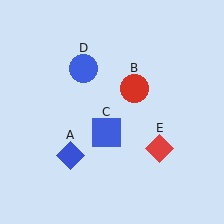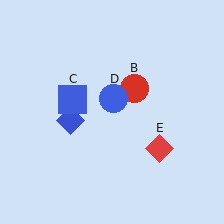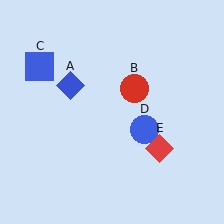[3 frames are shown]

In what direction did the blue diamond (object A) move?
The blue diamond (object A) moved up.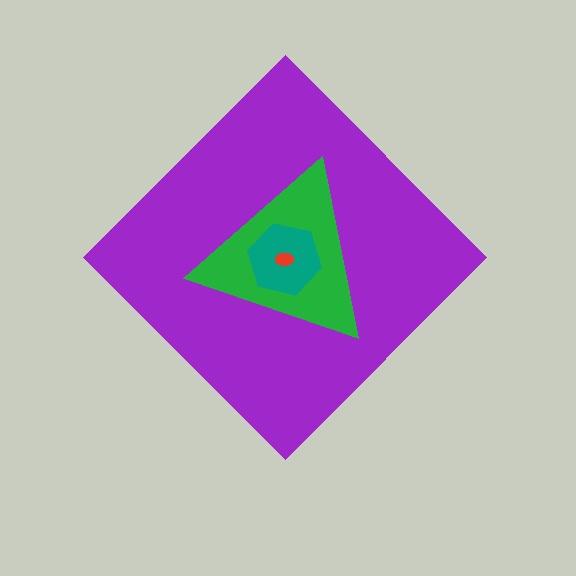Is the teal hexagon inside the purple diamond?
Yes.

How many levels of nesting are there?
4.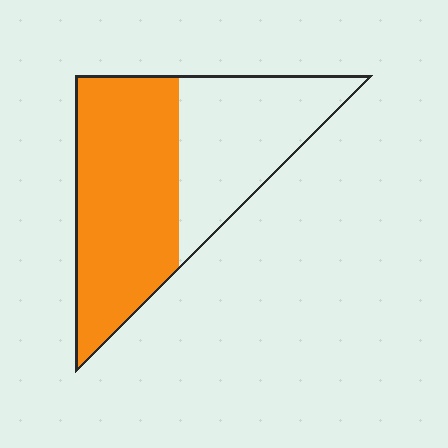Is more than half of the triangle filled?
Yes.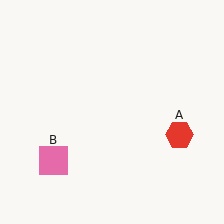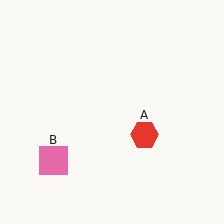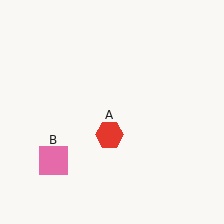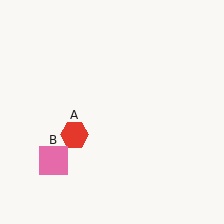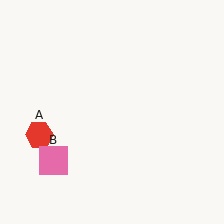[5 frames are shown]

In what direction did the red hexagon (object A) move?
The red hexagon (object A) moved left.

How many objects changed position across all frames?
1 object changed position: red hexagon (object A).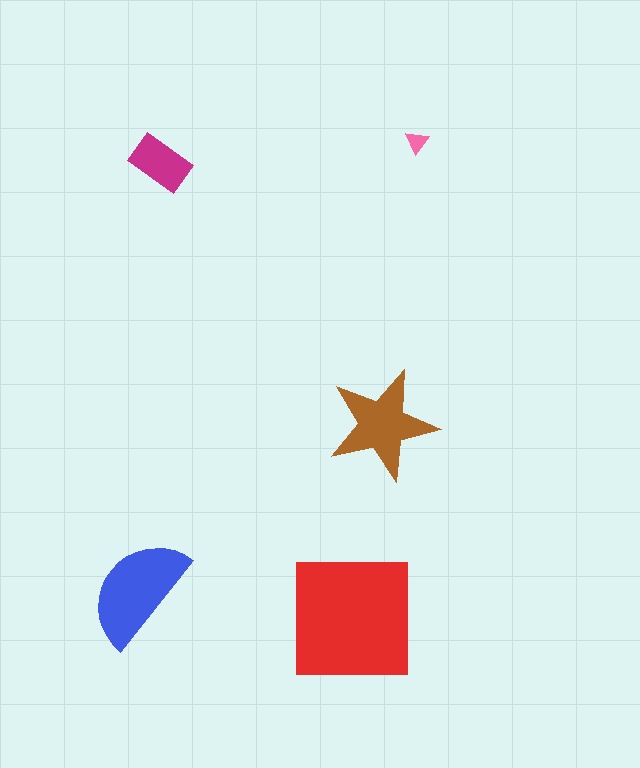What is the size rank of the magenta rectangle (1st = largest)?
4th.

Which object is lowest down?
The red square is bottommost.